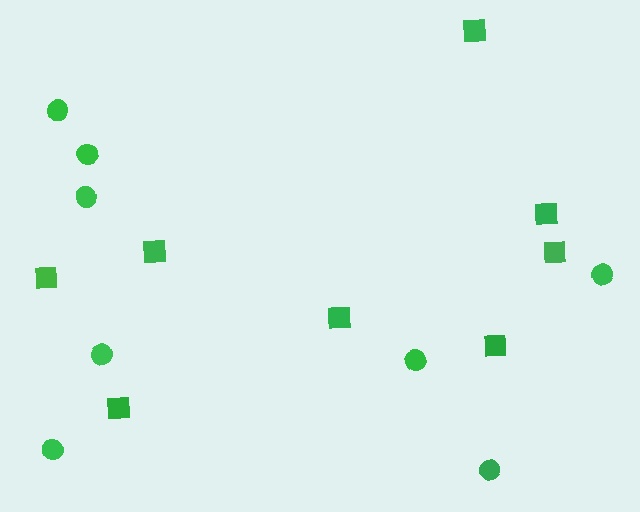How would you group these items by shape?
There are 2 groups: one group of circles (8) and one group of squares (8).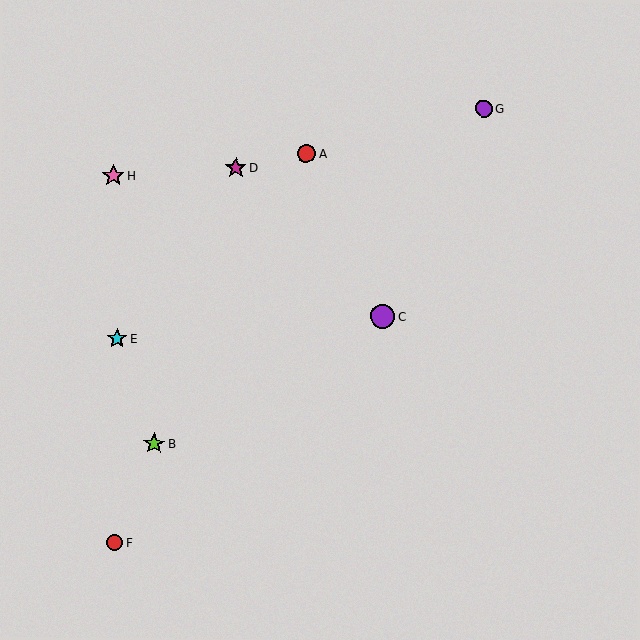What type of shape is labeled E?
Shape E is a cyan star.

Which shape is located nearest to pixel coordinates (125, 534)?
The red circle (labeled F) at (115, 543) is nearest to that location.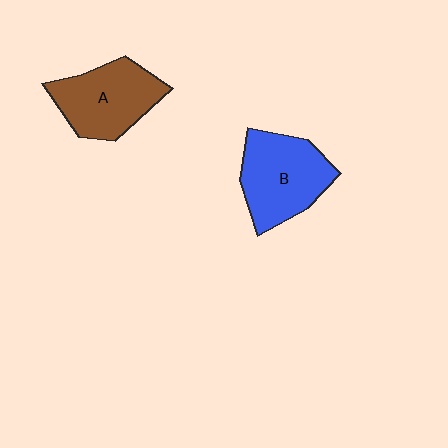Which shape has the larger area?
Shape B (blue).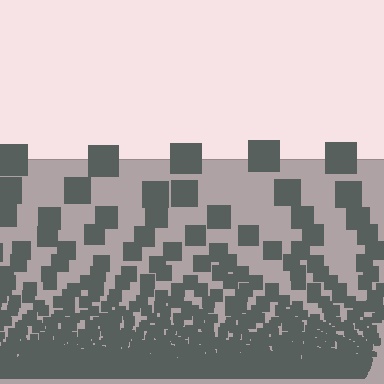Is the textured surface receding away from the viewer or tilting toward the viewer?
The surface appears to tilt toward the viewer. Texture elements get larger and sparser toward the top.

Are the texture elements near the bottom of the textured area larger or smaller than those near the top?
Smaller. The gradient is inverted — elements near the bottom are smaller and denser.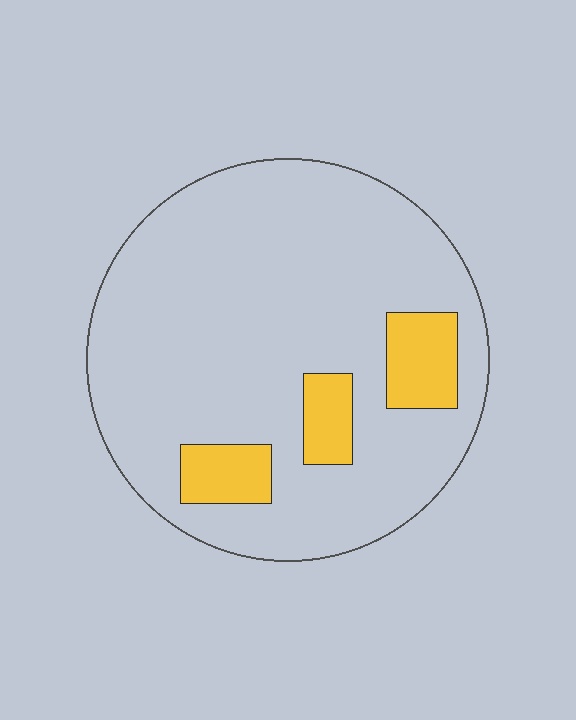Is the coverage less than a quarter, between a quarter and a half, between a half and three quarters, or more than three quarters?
Less than a quarter.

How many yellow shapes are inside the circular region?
3.